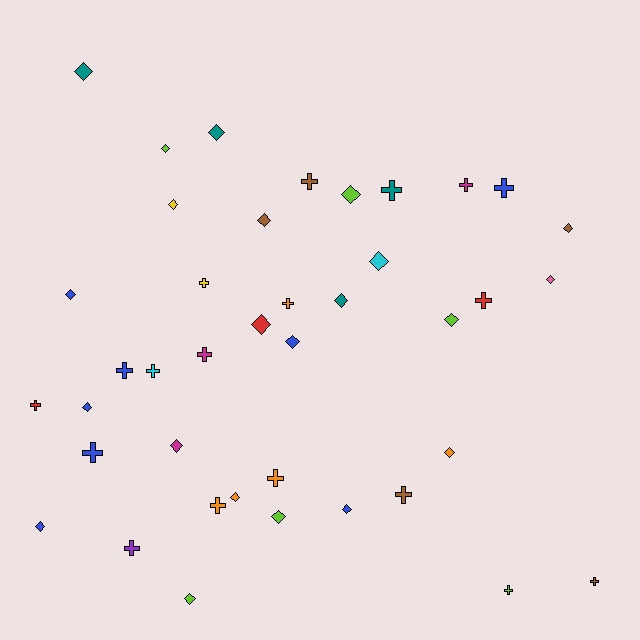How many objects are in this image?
There are 40 objects.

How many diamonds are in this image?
There are 22 diamonds.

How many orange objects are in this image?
There are 5 orange objects.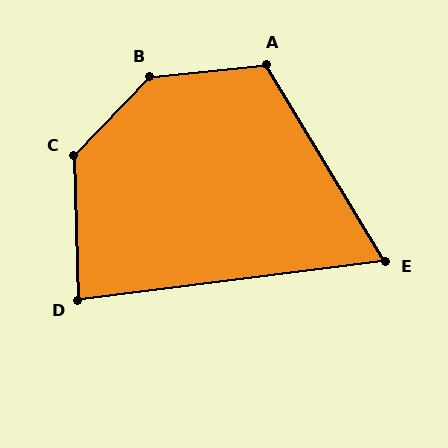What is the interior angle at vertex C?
Approximately 135 degrees (obtuse).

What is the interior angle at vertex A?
Approximately 115 degrees (obtuse).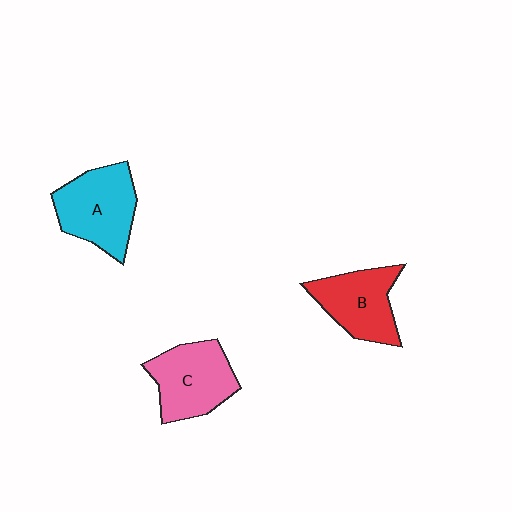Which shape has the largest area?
Shape A (cyan).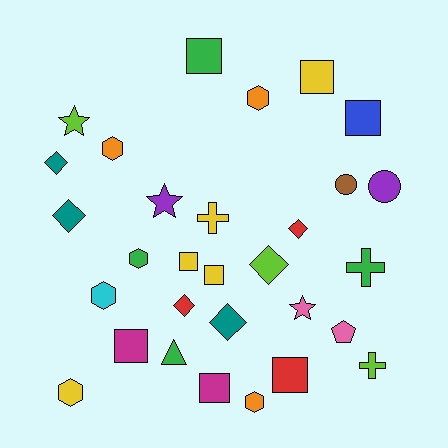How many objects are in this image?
There are 30 objects.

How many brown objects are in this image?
There is 1 brown object.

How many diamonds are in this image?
There are 6 diamonds.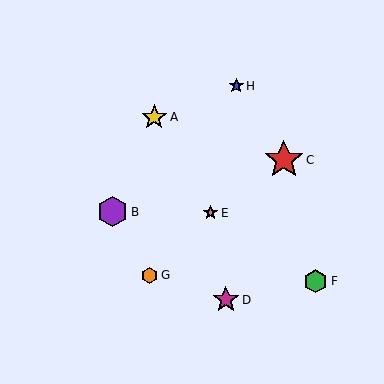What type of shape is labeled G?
Shape G is an orange hexagon.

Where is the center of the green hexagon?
The center of the green hexagon is at (316, 281).